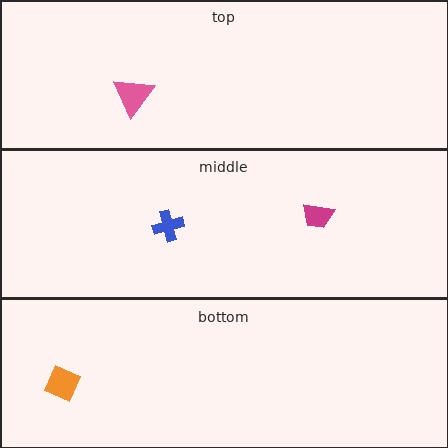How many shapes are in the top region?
1.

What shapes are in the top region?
The pink triangle.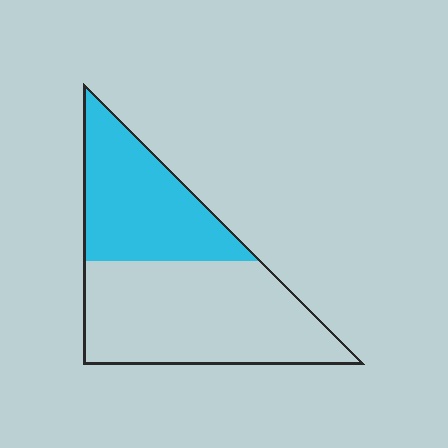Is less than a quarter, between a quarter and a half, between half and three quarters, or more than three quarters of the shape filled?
Between a quarter and a half.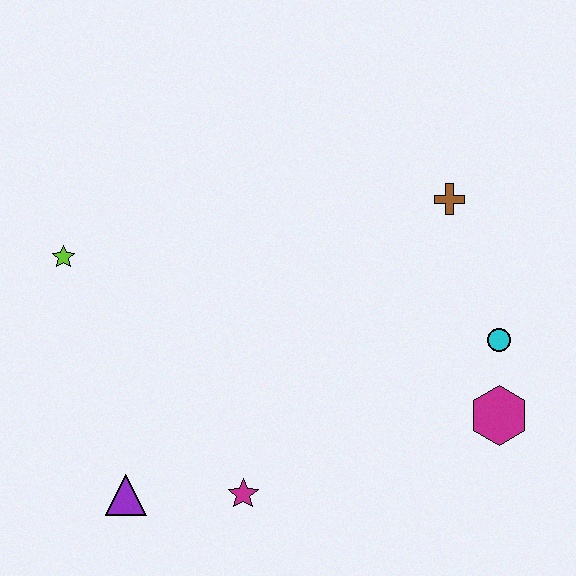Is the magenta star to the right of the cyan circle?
No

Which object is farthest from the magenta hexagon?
The lime star is farthest from the magenta hexagon.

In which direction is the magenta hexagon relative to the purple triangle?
The magenta hexagon is to the right of the purple triangle.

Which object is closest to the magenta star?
The purple triangle is closest to the magenta star.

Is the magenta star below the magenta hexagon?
Yes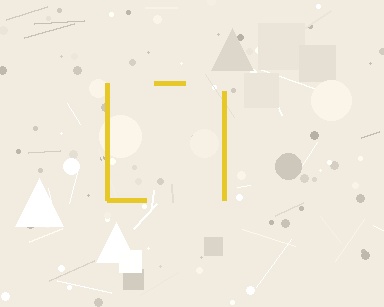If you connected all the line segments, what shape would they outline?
They would outline a square.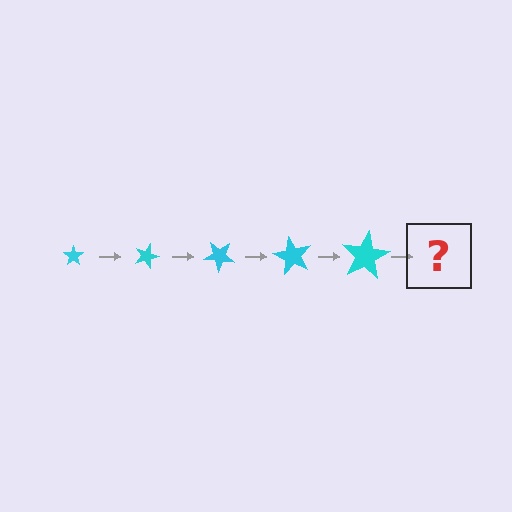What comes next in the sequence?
The next element should be a star, larger than the previous one and rotated 100 degrees from the start.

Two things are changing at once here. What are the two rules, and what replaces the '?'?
The two rules are that the star grows larger each step and it rotates 20 degrees each step. The '?' should be a star, larger than the previous one and rotated 100 degrees from the start.